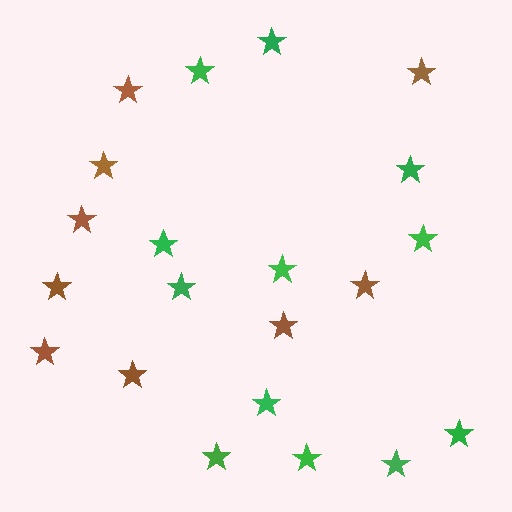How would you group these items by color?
There are 2 groups: one group of brown stars (9) and one group of green stars (12).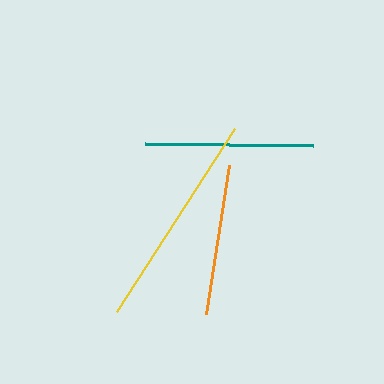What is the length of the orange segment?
The orange segment is approximately 150 pixels long.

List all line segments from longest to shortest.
From longest to shortest: yellow, teal, orange.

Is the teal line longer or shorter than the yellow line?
The yellow line is longer than the teal line.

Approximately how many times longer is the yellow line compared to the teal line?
The yellow line is approximately 1.3 times the length of the teal line.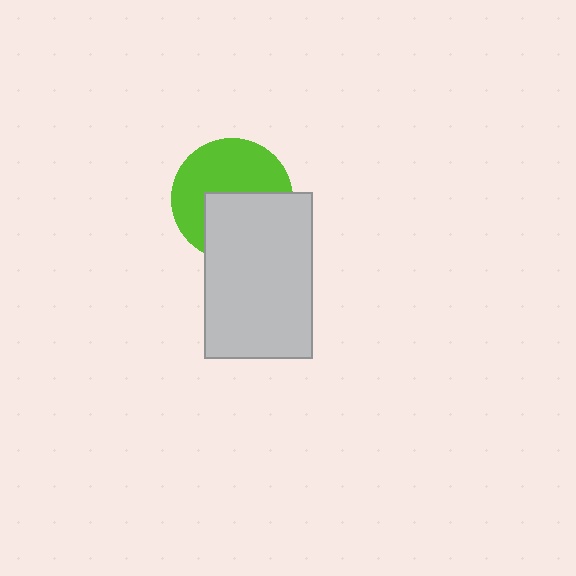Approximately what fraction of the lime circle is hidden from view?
Roughly 45% of the lime circle is hidden behind the light gray rectangle.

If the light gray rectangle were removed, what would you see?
You would see the complete lime circle.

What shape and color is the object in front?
The object in front is a light gray rectangle.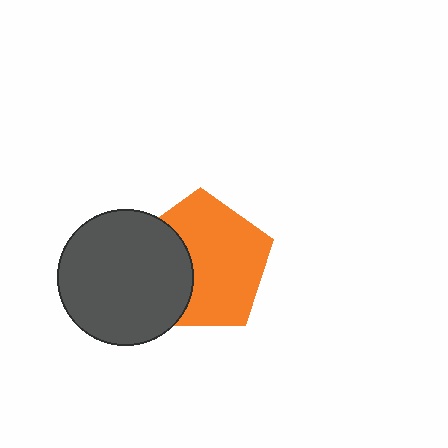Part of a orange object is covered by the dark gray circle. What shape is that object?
It is a pentagon.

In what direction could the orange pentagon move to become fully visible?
The orange pentagon could move right. That would shift it out from behind the dark gray circle entirely.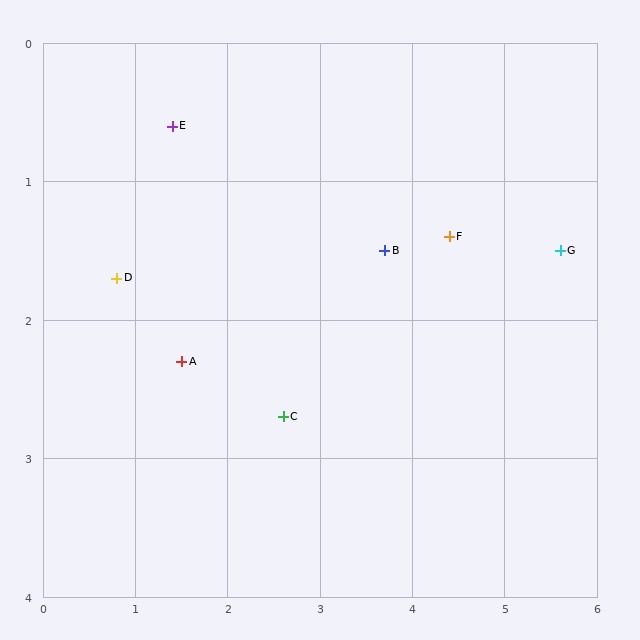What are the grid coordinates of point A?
Point A is at approximately (1.5, 2.3).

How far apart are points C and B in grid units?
Points C and B are about 1.6 grid units apart.